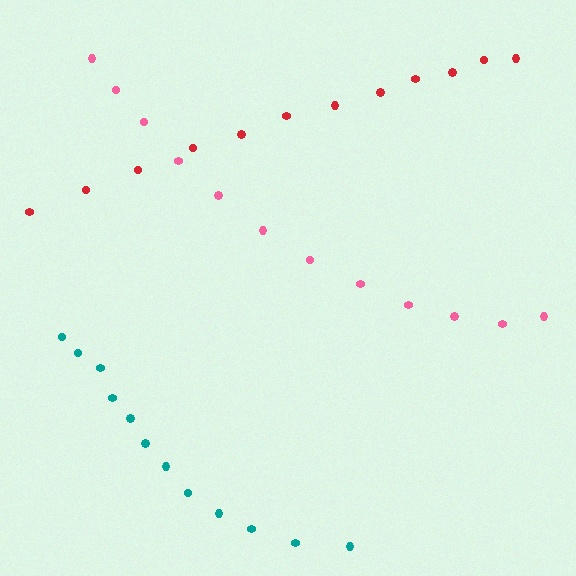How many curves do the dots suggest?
There are 3 distinct paths.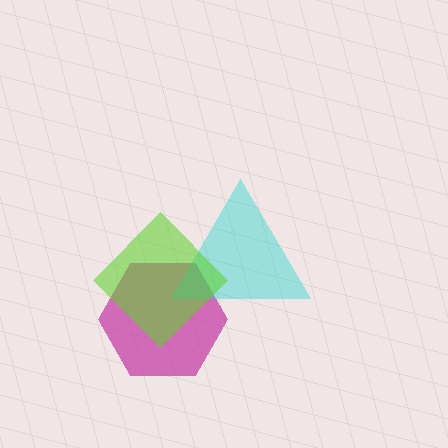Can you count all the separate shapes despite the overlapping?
Yes, there are 3 separate shapes.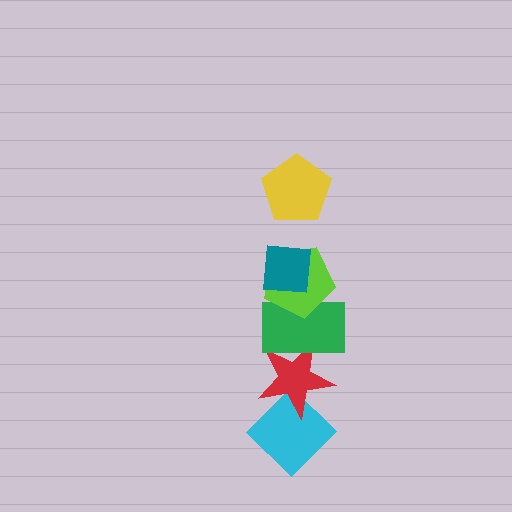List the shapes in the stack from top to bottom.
From top to bottom: the yellow pentagon, the teal square, the lime pentagon, the green rectangle, the red star, the cyan diamond.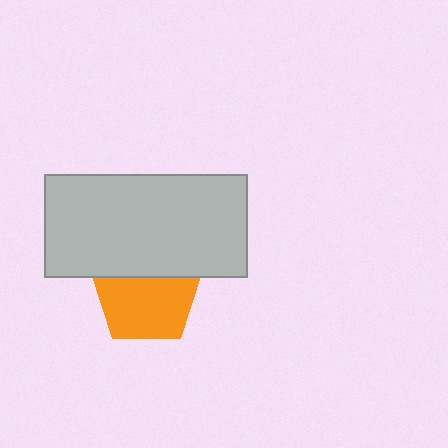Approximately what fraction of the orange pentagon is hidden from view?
Roughly 33% of the orange pentagon is hidden behind the light gray rectangle.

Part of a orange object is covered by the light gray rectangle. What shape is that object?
It is a pentagon.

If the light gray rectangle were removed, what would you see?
You would see the complete orange pentagon.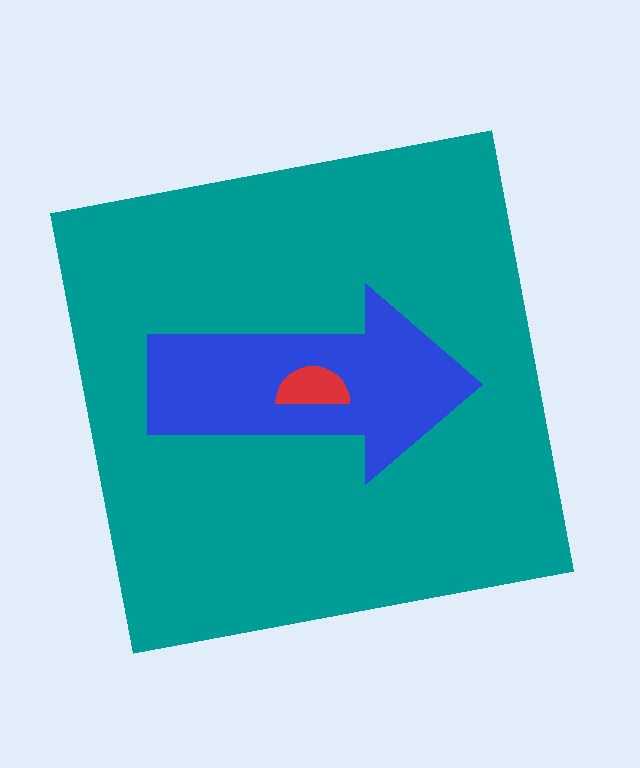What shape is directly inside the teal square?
The blue arrow.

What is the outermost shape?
The teal square.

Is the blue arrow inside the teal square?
Yes.